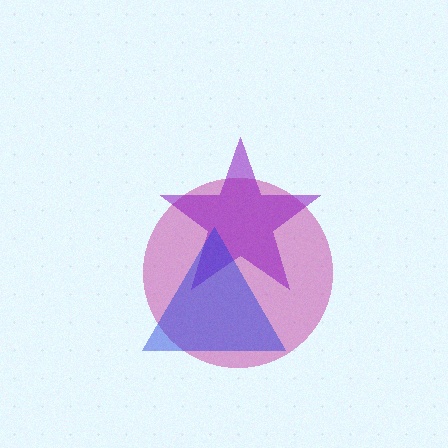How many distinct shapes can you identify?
There are 3 distinct shapes: a magenta circle, a purple star, a blue triangle.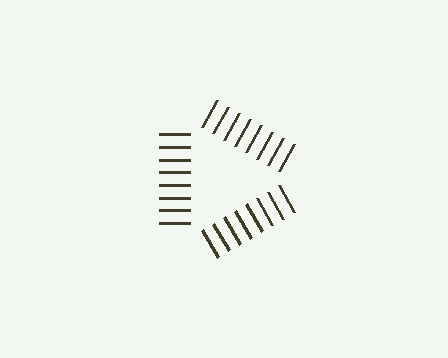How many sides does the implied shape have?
3 sides — the line-ends trace a triangle.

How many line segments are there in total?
24 — 8 along each of the 3 edges.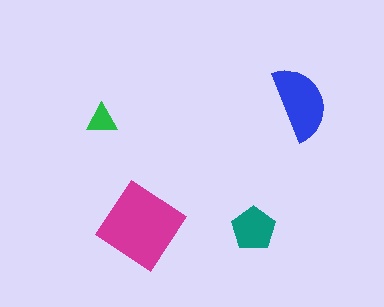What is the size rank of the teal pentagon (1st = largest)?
3rd.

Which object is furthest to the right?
The blue semicircle is rightmost.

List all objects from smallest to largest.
The green triangle, the teal pentagon, the blue semicircle, the magenta diamond.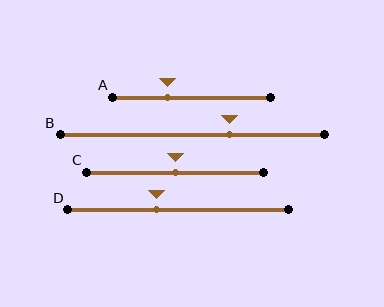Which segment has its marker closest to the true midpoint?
Segment C has its marker closest to the true midpoint.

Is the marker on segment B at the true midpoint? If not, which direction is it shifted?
No, the marker on segment B is shifted to the right by about 14% of the segment length.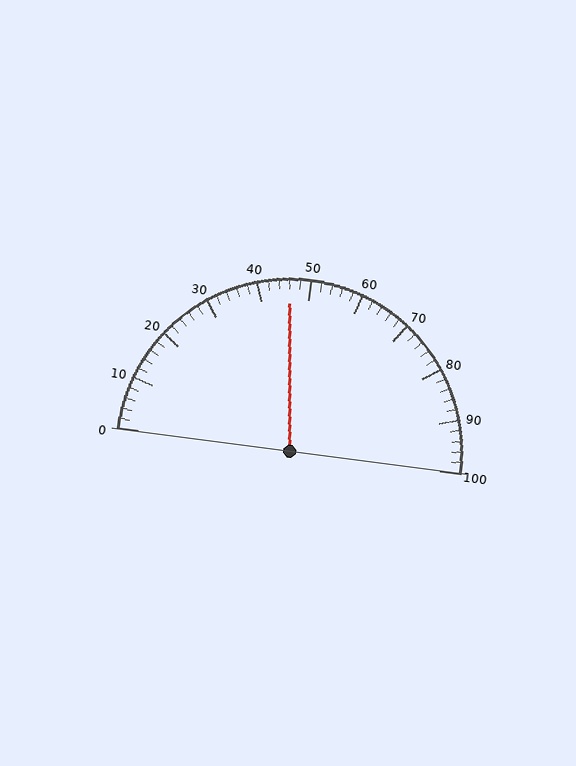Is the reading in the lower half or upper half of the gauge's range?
The reading is in the lower half of the range (0 to 100).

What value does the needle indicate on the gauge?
The needle indicates approximately 46.